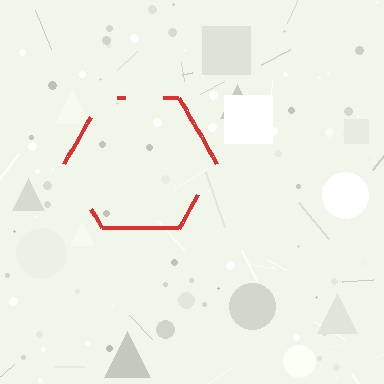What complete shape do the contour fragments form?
The contour fragments form a hexagon.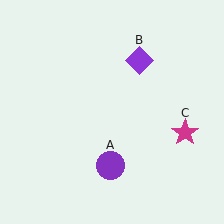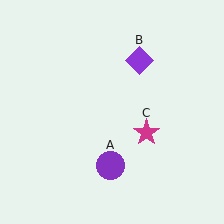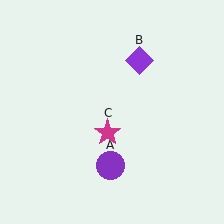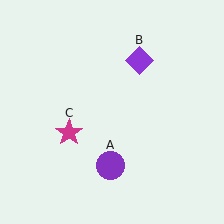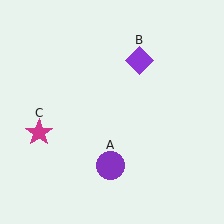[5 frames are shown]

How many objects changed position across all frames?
1 object changed position: magenta star (object C).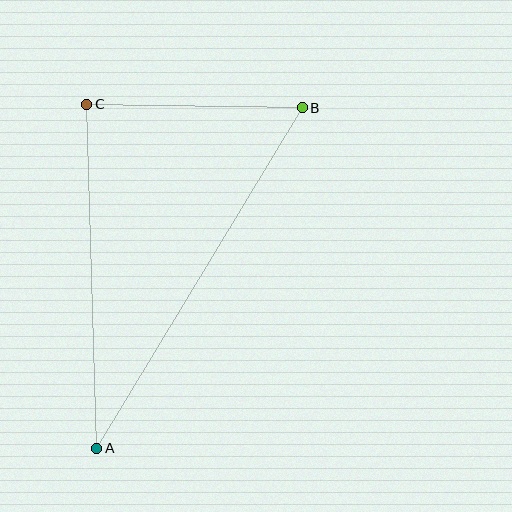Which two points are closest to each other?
Points B and C are closest to each other.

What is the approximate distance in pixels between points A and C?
The distance between A and C is approximately 344 pixels.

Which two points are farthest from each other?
Points A and B are farthest from each other.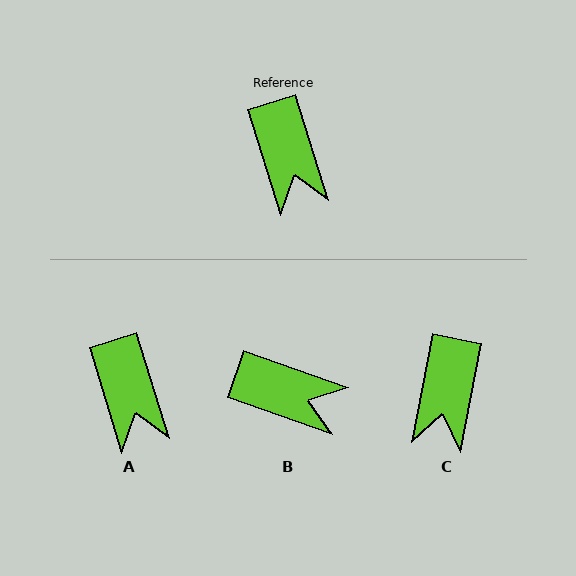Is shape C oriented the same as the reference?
No, it is off by about 28 degrees.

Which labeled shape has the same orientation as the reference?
A.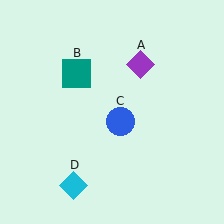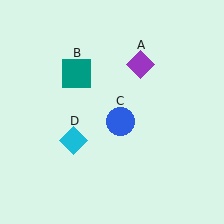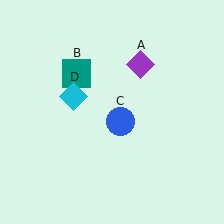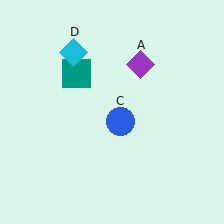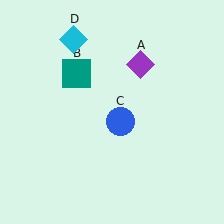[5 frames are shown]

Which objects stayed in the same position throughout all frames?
Purple diamond (object A) and teal square (object B) and blue circle (object C) remained stationary.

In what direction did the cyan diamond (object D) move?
The cyan diamond (object D) moved up.